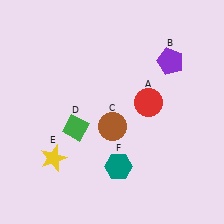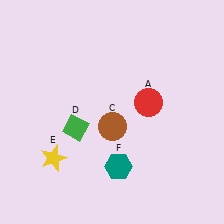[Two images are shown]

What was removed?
The purple pentagon (B) was removed in Image 2.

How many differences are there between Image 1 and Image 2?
There is 1 difference between the two images.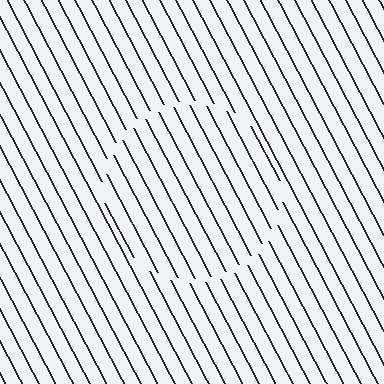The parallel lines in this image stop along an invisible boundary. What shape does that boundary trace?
An illusory circle. The interior of the shape contains the same grating, shifted by half a period — the contour is defined by the phase discontinuity where line-ends from the inner and outer gratings abut.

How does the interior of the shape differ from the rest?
The interior of the shape contains the same grating, shifted by half a period — the contour is defined by the phase discontinuity where line-ends from the inner and outer gratings abut.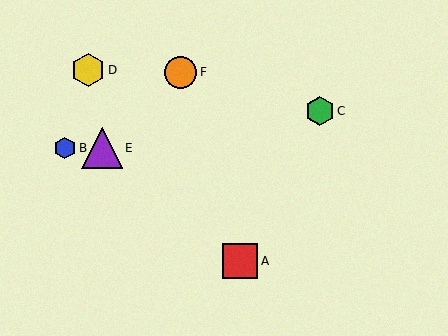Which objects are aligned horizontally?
Objects B, E are aligned horizontally.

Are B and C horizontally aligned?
No, B is at y≈148 and C is at y≈111.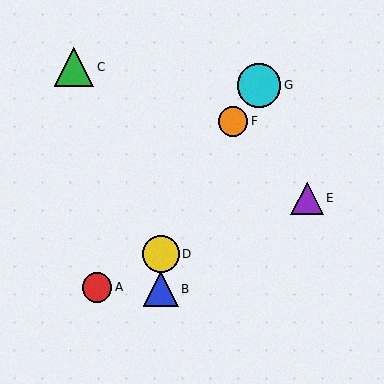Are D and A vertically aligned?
No, D is at x≈161 and A is at x≈97.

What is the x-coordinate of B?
Object B is at x≈161.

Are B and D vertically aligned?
Yes, both are at x≈161.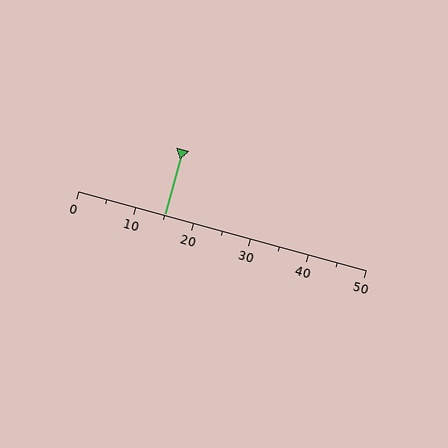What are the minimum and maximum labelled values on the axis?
The axis runs from 0 to 50.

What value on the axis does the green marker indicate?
The marker indicates approximately 15.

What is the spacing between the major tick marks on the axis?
The major ticks are spaced 10 apart.